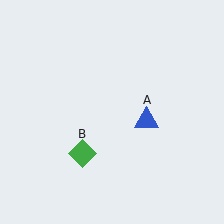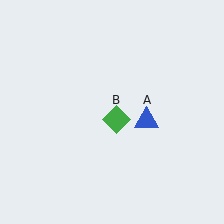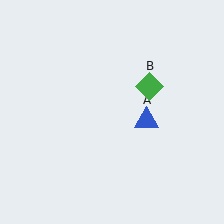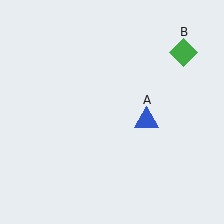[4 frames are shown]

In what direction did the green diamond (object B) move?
The green diamond (object B) moved up and to the right.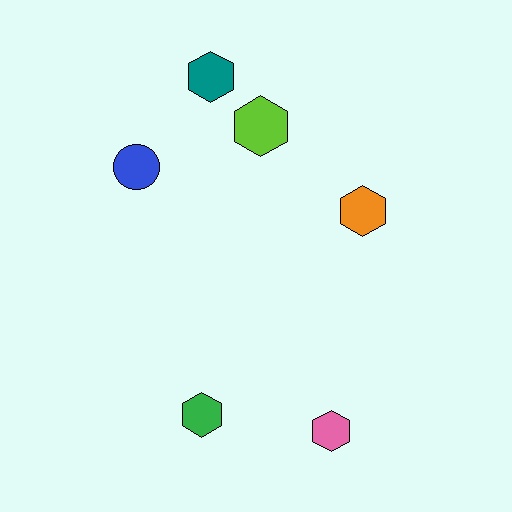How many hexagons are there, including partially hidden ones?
There are 5 hexagons.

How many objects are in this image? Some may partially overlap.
There are 6 objects.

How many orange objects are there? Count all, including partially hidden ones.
There is 1 orange object.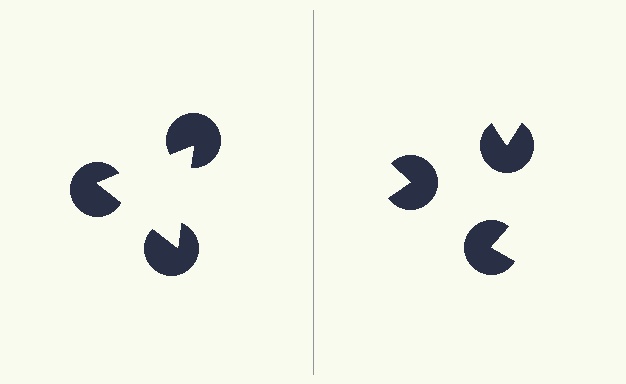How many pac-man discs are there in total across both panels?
6 — 3 on each side.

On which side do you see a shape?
An illusory triangle appears on the left side. On the right side the wedge cuts are rotated, so no coherent shape forms.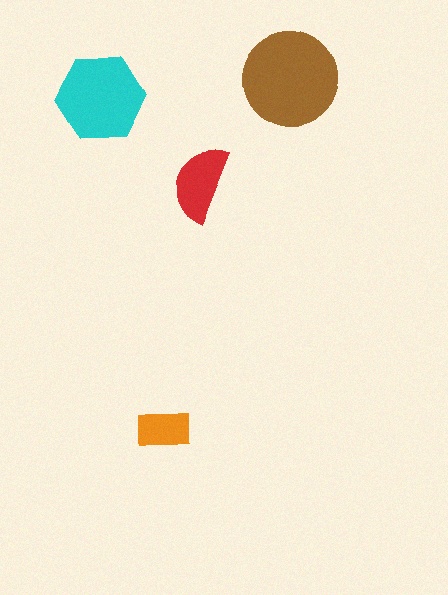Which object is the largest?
The brown circle.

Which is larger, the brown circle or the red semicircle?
The brown circle.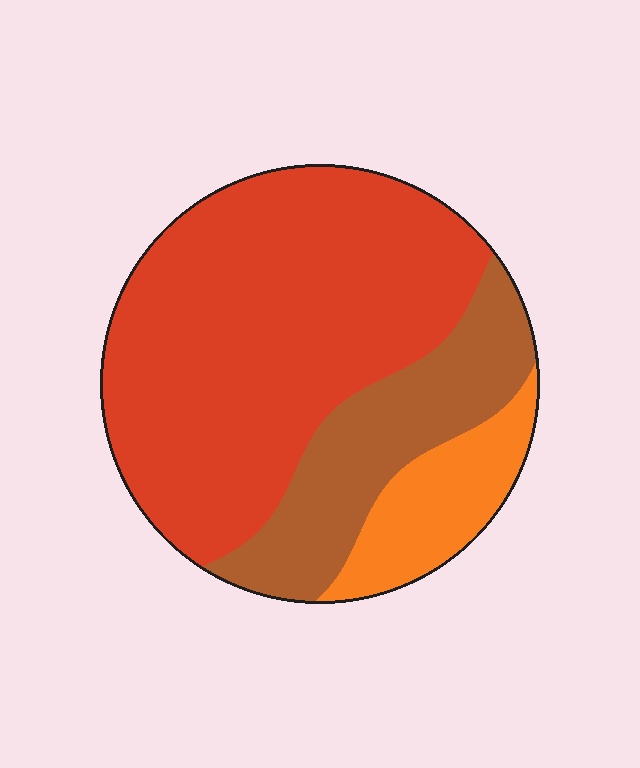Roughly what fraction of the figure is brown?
Brown takes up about one quarter (1/4) of the figure.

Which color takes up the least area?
Orange, at roughly 15%.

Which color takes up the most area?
Red, at roughly 65%.